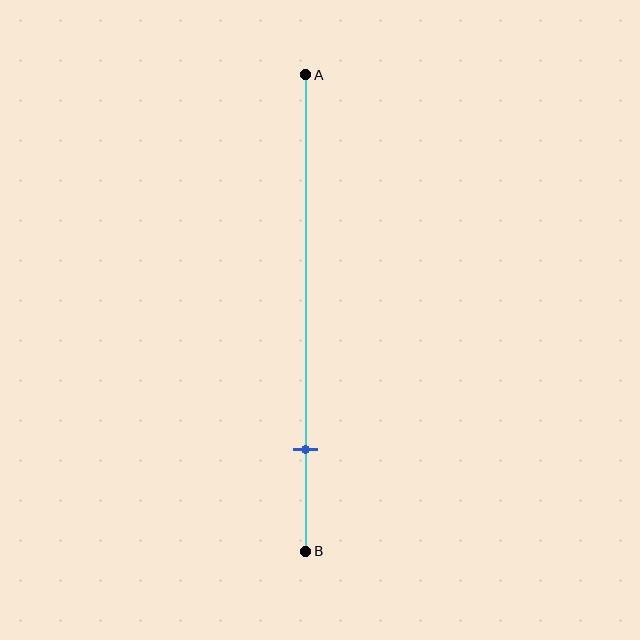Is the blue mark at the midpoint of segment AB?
No, the mark is at about 80% from A, not at the 50% midpoint.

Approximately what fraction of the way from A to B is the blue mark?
The blue mark is approximately 80% of the way from A to B.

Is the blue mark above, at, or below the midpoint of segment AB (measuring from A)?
The blue mark is below the midpoint of segment AB.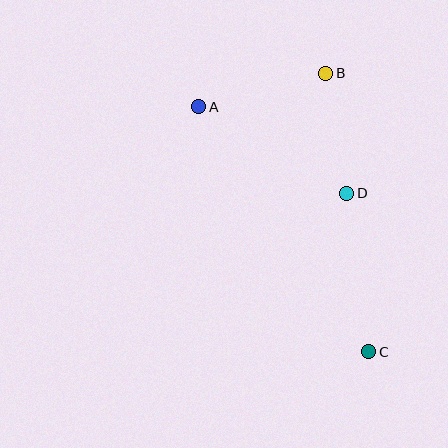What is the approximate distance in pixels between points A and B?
The distance between A and B is approximately 131 pixels.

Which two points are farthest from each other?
Points A and C are farthest from each other.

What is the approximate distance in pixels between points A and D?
The distance between A and D is approximately 171 pixels.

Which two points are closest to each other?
Points B and D are closest to each other.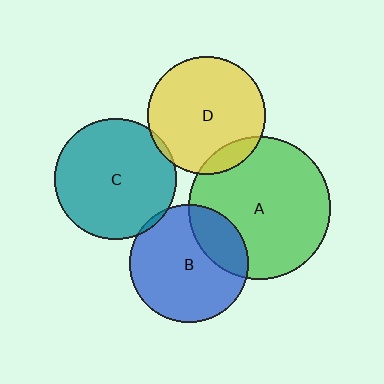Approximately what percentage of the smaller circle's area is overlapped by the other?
Approximately 5%.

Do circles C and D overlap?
Yes.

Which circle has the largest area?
Circle A (green).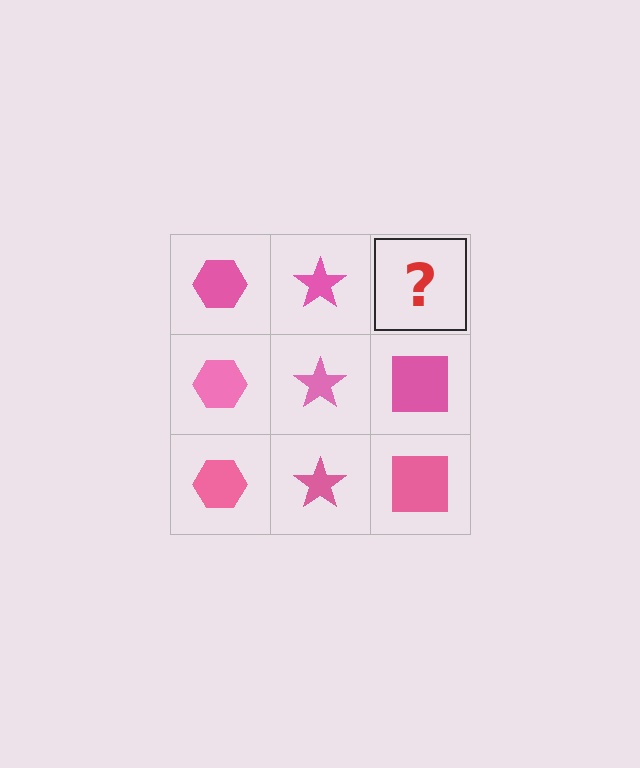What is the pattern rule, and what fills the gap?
The rule is that each column has a consistent shape. The gap should be filled with a pink square.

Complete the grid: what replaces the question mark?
The question mark should be replaced with a pink square.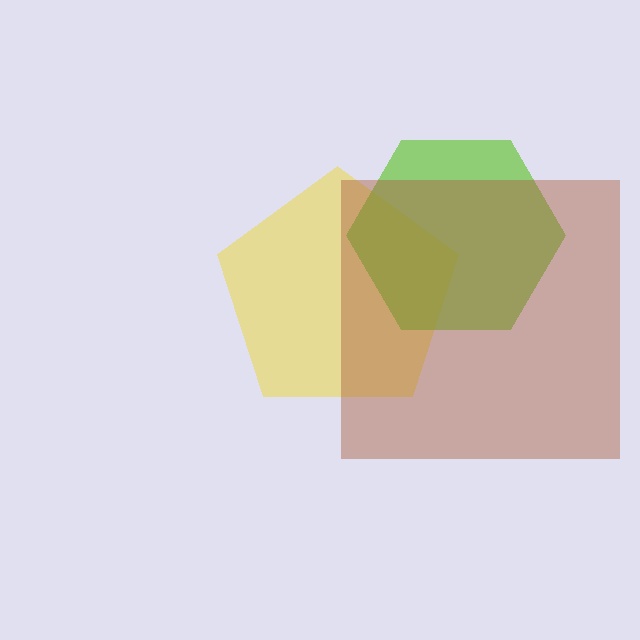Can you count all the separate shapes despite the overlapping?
Yes, there are 3 separate shapes.